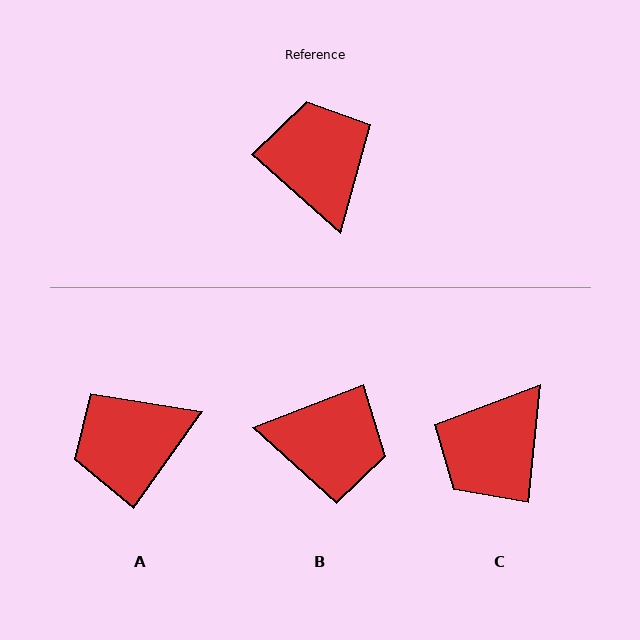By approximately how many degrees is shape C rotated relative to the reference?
Approximately 126 degrees counter-clockwise.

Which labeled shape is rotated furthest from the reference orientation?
C, about 126 degrees away.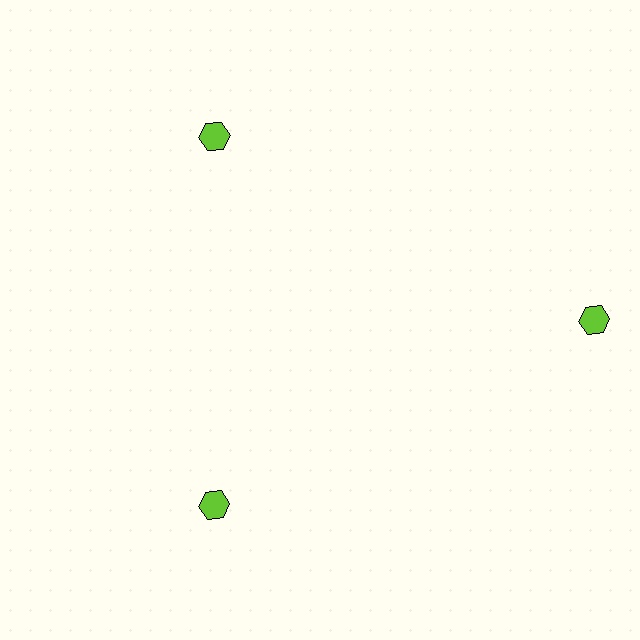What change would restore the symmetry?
The symmetry would be restored by moving it inward, back onto the ring so that all 3 hexagons sit at equal angles and equal distance from the center.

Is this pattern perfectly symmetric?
No. The 3 lime hexagons are arranged in a ring, but one element near the 3 o'clock position is pushed outward from the center, breaking the 3-fold rotational symmetry.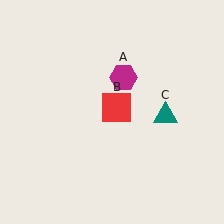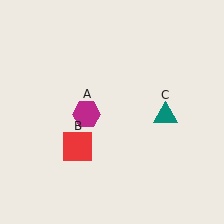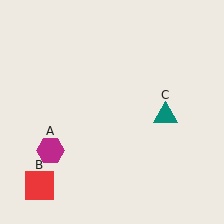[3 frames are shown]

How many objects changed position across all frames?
2 objects changed position: magenta hexagon (object A), red square (object B).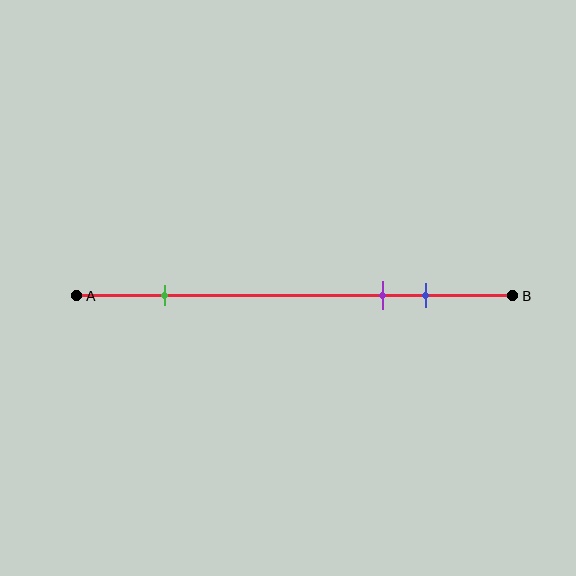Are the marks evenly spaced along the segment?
No, the marks are not evenly spaced.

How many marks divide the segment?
There are 3 marks dividing the segment.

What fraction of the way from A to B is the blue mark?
The blue mark is approximately 80% (0.8) of the way from A to B.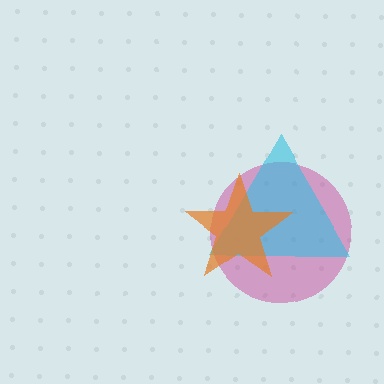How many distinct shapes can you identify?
There are 3 distinct shapes: a magenta circle, a cyan triangle, an orange star.